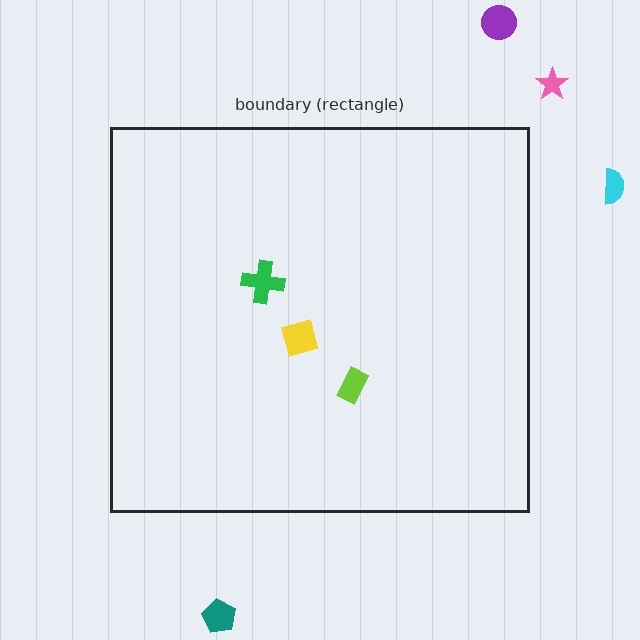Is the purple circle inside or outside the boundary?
Outside.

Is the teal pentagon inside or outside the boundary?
Outside.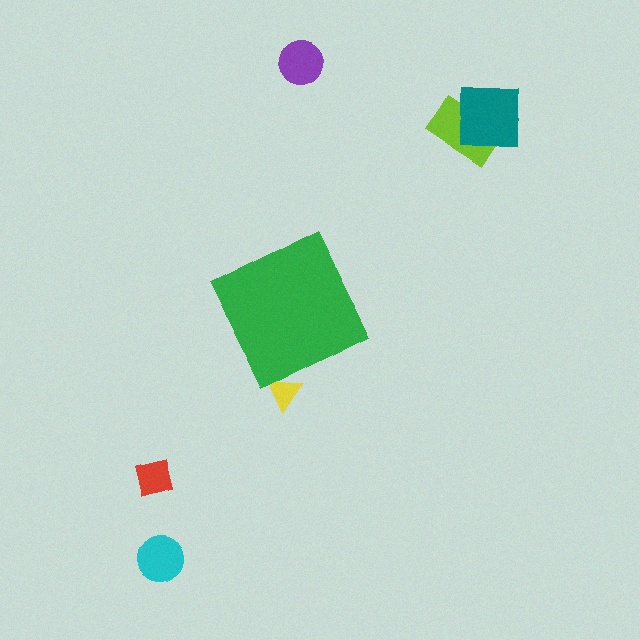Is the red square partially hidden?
No, the red square is fully visible.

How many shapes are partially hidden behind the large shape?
1 shape is partially hidden.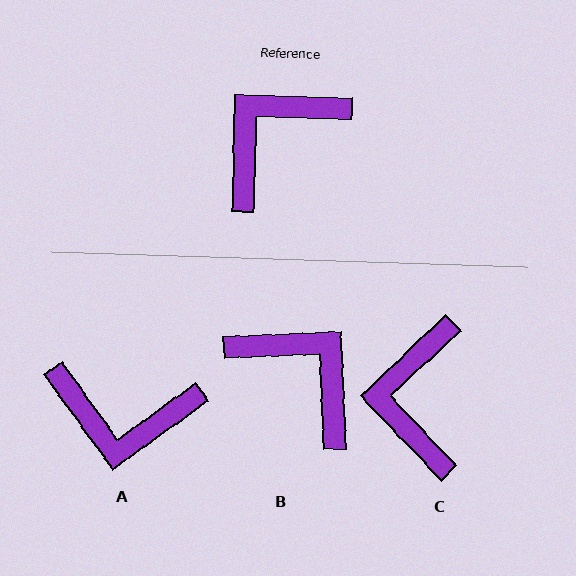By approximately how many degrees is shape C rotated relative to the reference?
Approximately 45 degrees counter-clockwise.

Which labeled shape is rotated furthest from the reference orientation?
A, about 127 degrees away.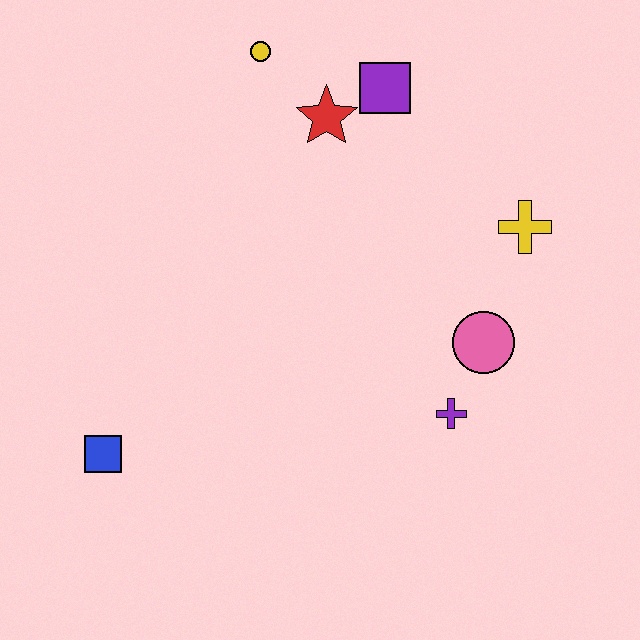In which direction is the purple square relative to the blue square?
The purple square is above the blue square.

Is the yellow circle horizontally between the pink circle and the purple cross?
No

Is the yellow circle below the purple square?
No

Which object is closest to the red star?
The purple square is closest to the red star.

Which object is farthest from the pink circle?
The blue square is farthest from the pink circle.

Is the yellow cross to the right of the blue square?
Yes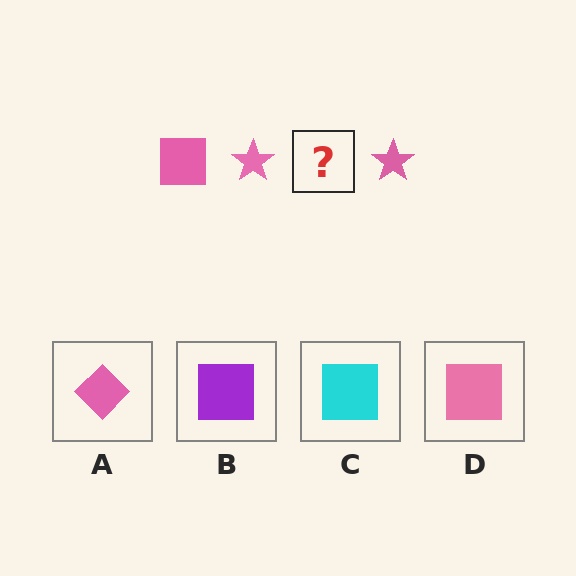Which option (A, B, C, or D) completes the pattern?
D.